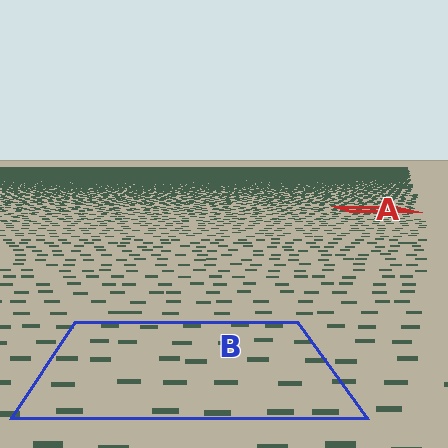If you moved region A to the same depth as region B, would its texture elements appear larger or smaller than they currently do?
They would appear larger. At a closer depth, the same texture elements are projected at a bigger on-screen size.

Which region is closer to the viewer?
Region B is closer. The texture elements there are larger and more spread out.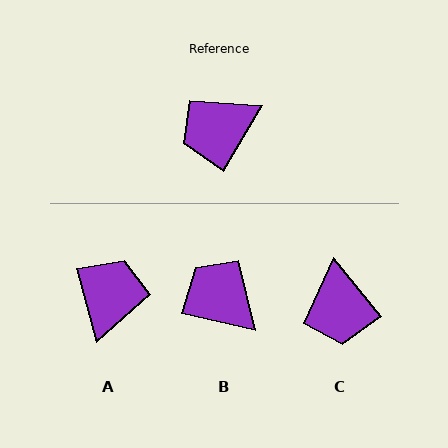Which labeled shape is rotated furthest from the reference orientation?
A, about 135 degrees away.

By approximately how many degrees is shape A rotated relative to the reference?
Approximately 135 degrees clockwise.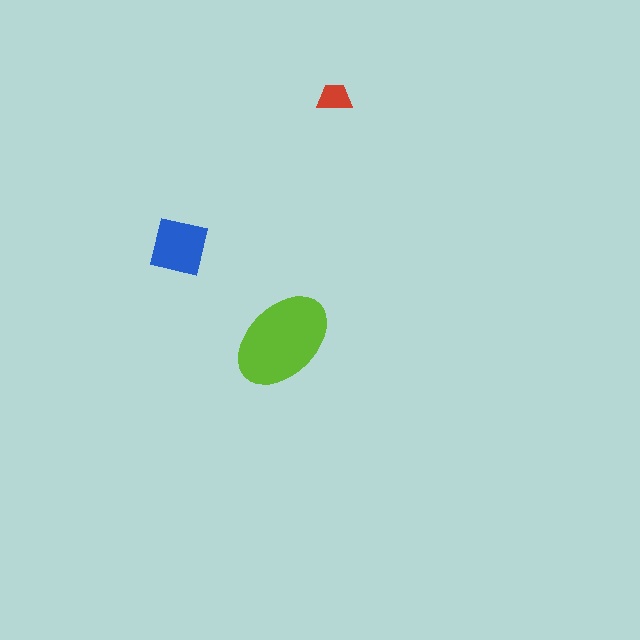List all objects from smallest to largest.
The red trapezoid, the blue square, the lime ellipse.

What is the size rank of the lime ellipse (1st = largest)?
1st.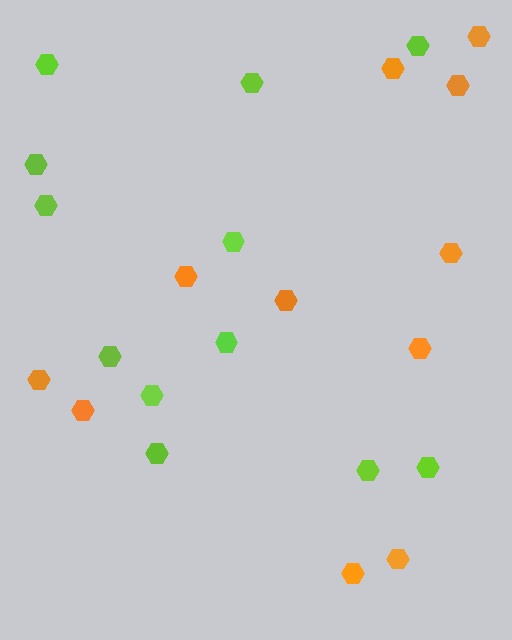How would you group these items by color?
There are 2 groups: one group of lime hexagons (12) and one group of orange hexagons (11).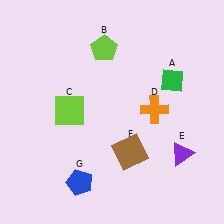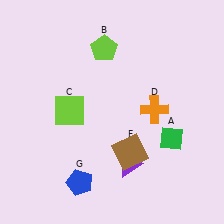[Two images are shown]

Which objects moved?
The objects that moved are: the green diamond (A), the purple triangle (E).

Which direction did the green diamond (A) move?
The green diamond (A) moved down.